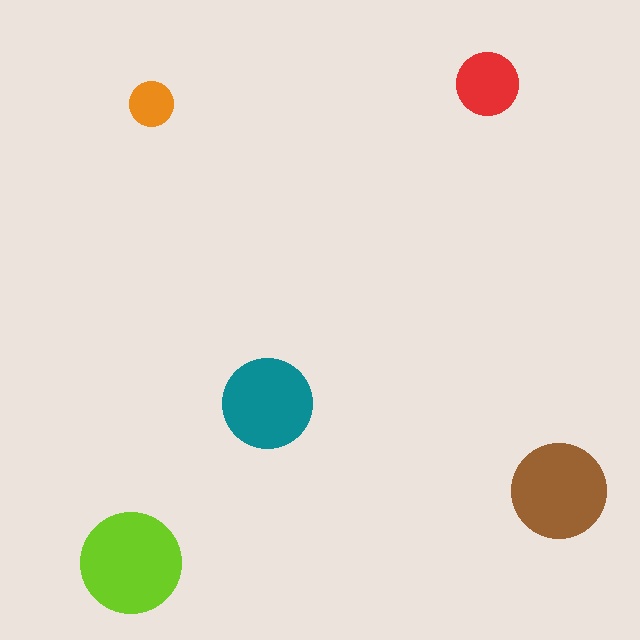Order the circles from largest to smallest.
the lime one, the brown one, the teal one, the red one, the orange one.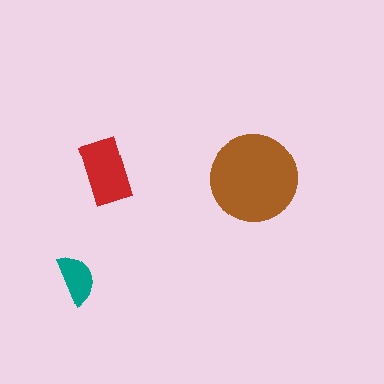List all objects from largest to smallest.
The brown circle, the red rectangle, the teal semicircle.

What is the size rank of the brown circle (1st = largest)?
1st.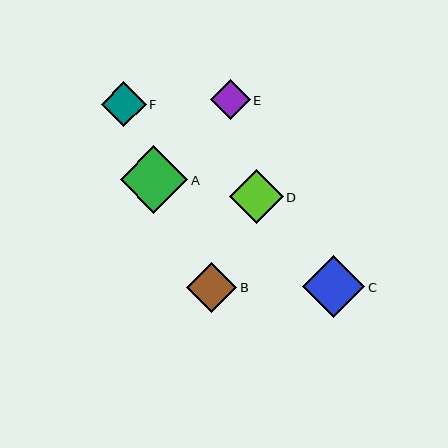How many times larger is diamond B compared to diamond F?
Diamond B is approximately 1.1 times the size of diamond F.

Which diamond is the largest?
Diamond A is the largest with a size of approximately 67 pixels.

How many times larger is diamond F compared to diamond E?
Diamond F is approximately 1.1 times the size of diamond E.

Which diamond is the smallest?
Diamond E is the smallest with a size of approximately 40 pixels.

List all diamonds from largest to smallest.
From largest to smallest: A, C, D, B, F, E.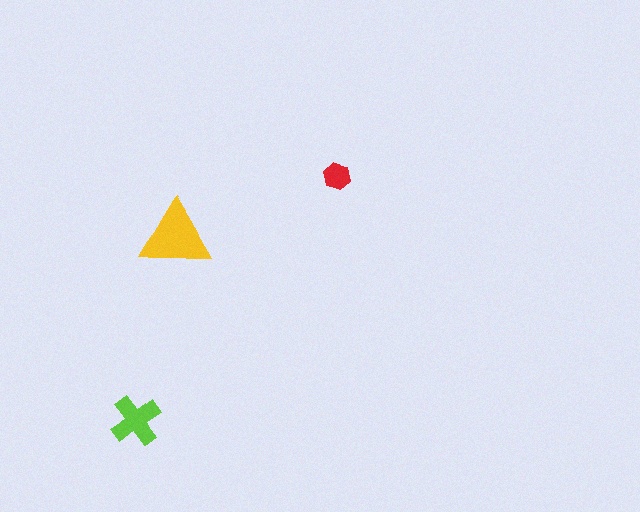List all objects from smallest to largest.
The red hexagon, the lime cross, the yellow triangle.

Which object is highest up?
The red hexagon is topmost.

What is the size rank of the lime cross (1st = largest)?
2nd.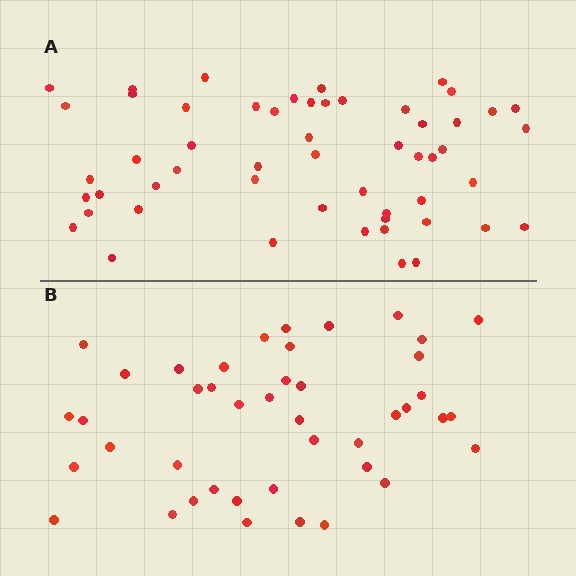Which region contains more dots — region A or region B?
Region A (the top region) has more dots.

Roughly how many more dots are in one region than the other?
Region A has roughly 12 or so more dots than region B.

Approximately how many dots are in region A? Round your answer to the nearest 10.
About 50 dots. (The exact count is 54, which rounds to 50.)